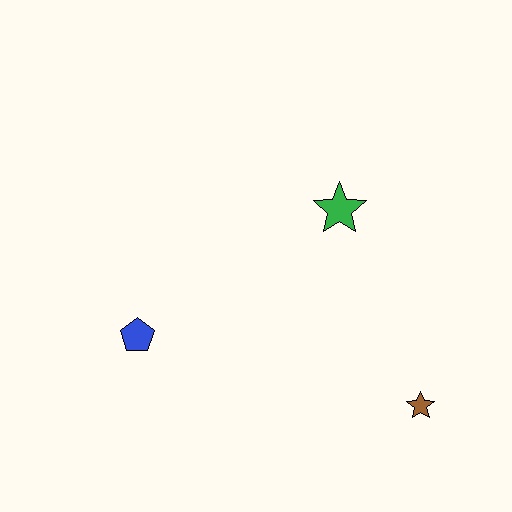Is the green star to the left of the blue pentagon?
No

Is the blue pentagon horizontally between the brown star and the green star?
No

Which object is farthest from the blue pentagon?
The brown star is farthest from the blue pentagon.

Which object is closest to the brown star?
The green star is closest to the brown star.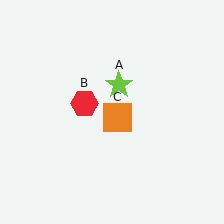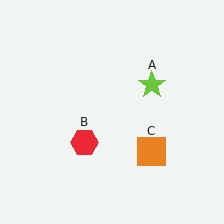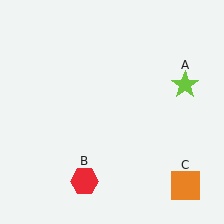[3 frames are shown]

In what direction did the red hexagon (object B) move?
The red hexagon (object B) moved down.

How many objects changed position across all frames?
3 objects changed position: lime star (object A), red hexagon (object B), orange square (object C).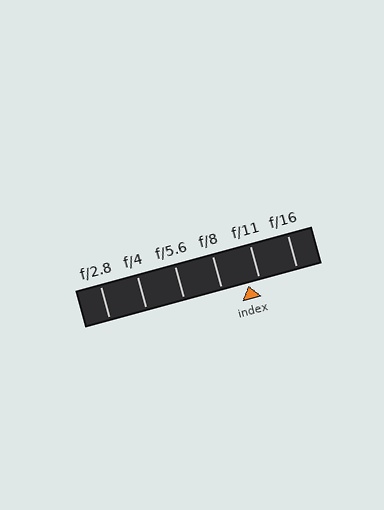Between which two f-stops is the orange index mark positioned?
The index mark is between f/8 and f/11.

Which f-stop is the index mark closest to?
The index mark is closest to f/11.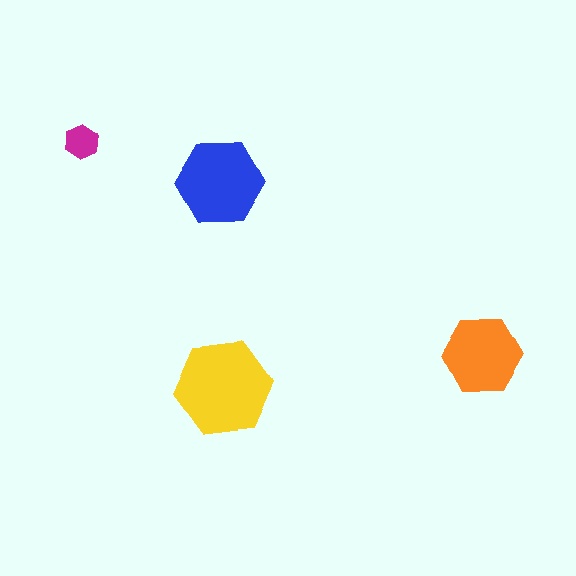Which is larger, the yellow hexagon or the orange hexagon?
The yellow one.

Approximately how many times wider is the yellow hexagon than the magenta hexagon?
About 3 times wider.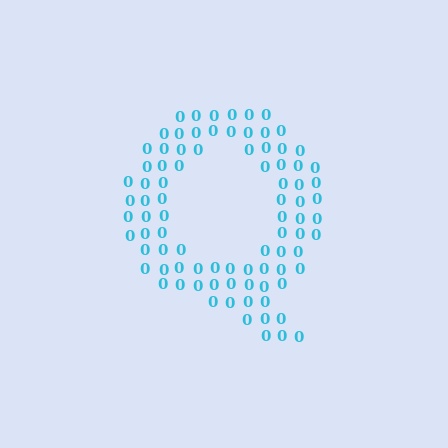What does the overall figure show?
The overall figure shows the letter Q.